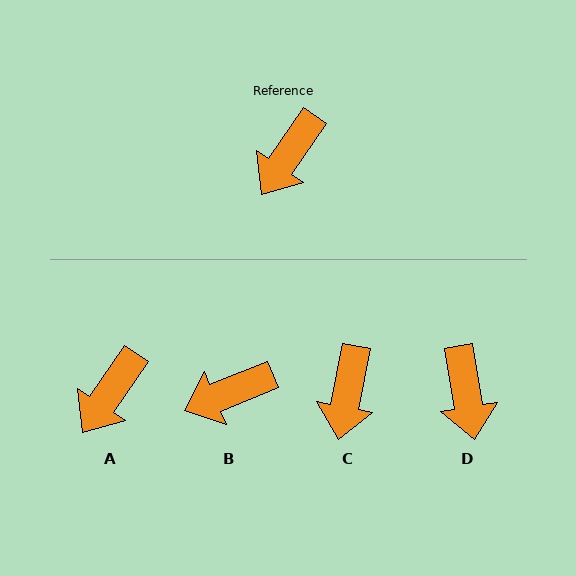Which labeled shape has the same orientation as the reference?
A.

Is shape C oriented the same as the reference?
No, it is off by about 24 degrees.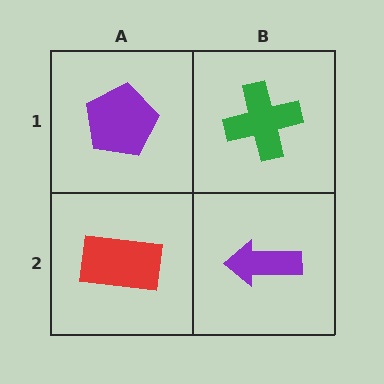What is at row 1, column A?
A purple pentagon.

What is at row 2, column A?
A red rectangle.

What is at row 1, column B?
A green cross.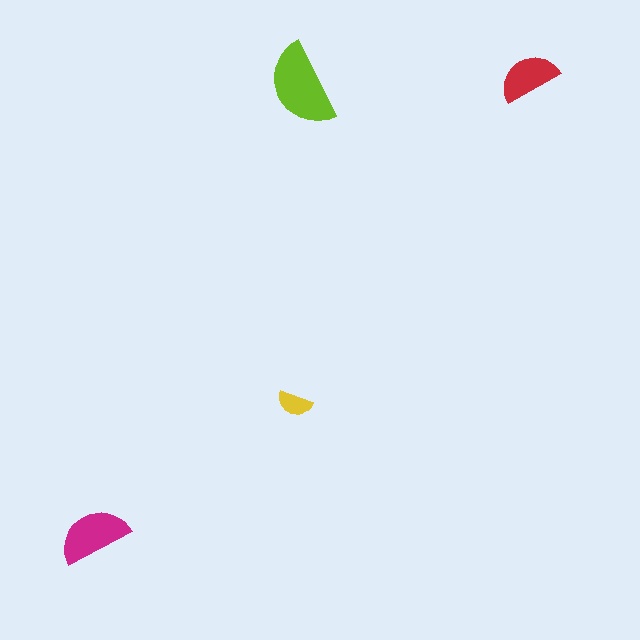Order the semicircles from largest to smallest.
the lime one, the magenta one, the red one, the yellow one.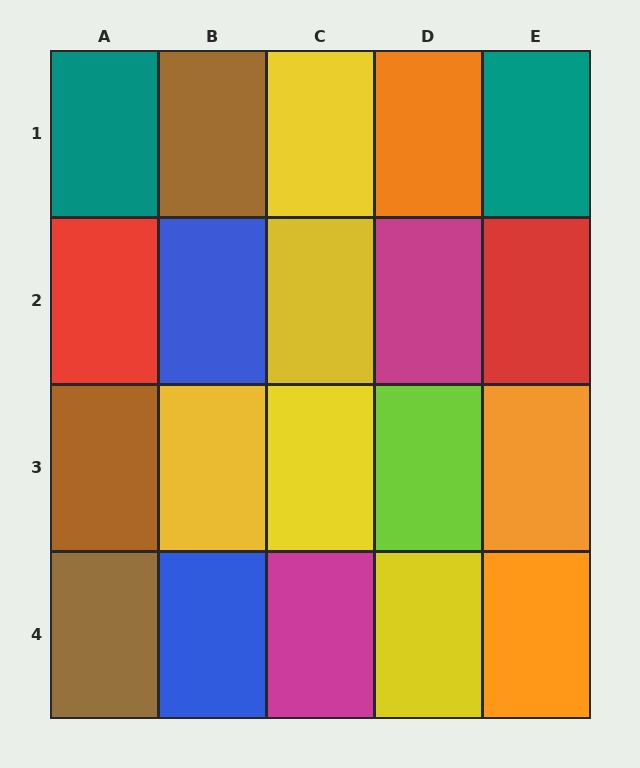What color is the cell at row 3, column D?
Lime.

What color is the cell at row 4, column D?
Yellow.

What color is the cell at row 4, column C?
Magenta.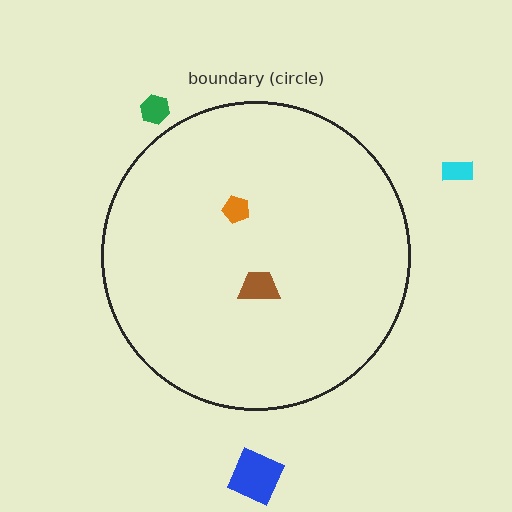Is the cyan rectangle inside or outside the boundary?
Outside.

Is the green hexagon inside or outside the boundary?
Outside.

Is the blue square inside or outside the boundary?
Outside.